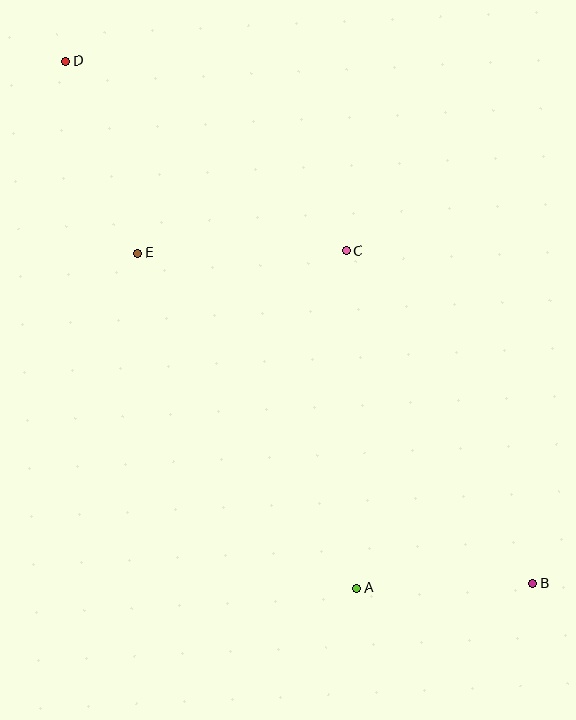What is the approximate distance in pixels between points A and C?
The distance between A and C is approximately 338 pixels.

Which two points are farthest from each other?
Points B and D are farthest from each other.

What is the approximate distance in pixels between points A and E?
The distance between A and E is approximately 400 pixels.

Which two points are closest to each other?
Points A and B are closest to each other.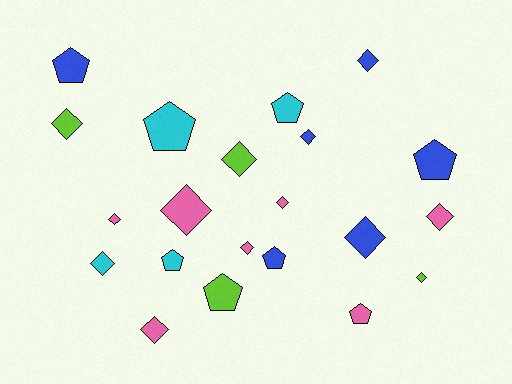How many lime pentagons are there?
There is 1 lime pentagon.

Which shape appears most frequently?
Diamond, with 13 objects.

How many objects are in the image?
There are 21 objects.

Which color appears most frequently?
Pink, with 7 objects.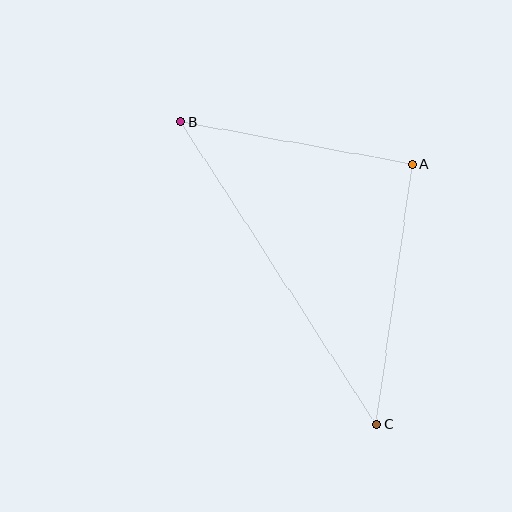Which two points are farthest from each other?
Points B and C are farthest from each other.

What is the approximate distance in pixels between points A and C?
The distance between A and C is approximately 262 pixels.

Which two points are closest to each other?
Points A and B are closest to each other.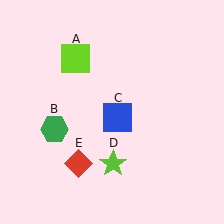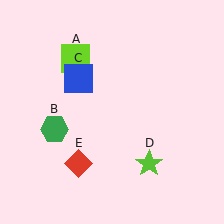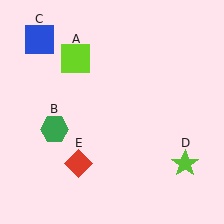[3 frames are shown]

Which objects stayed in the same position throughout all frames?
Lime square (object A) and green hexagon (object B) and red diamond (object E) remained stationary.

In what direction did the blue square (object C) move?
The blue square (object C) moved up and to the left.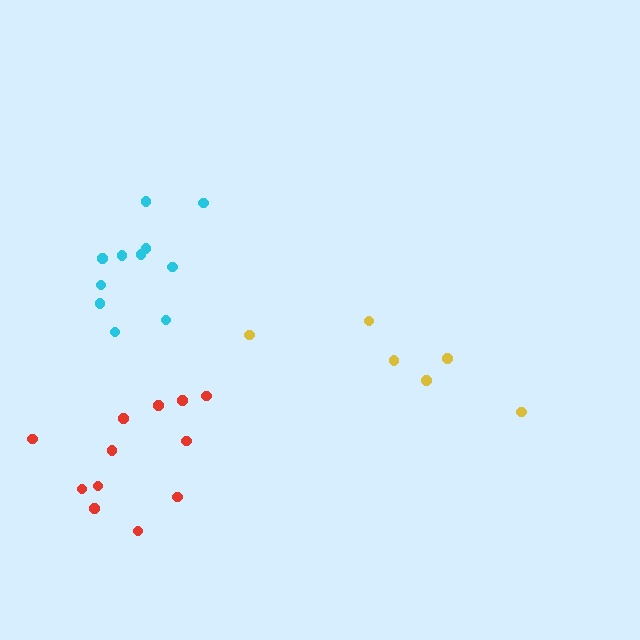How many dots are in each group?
Group 1: 6 dots, Group 2: 11 dots, Group 3: 12 dots (29 total).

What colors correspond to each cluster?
The clusters are colored: yellow, cyan, red.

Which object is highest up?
The cyan cluster is topmost.